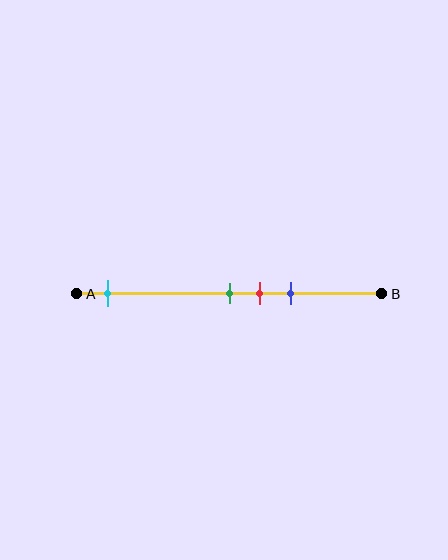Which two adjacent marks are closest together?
The green and red marks are the closest adjacent pair.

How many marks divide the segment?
There are 4 marks dividing the segment.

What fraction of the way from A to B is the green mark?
The green mark is approximately 50% (0.5) of the way from A to B.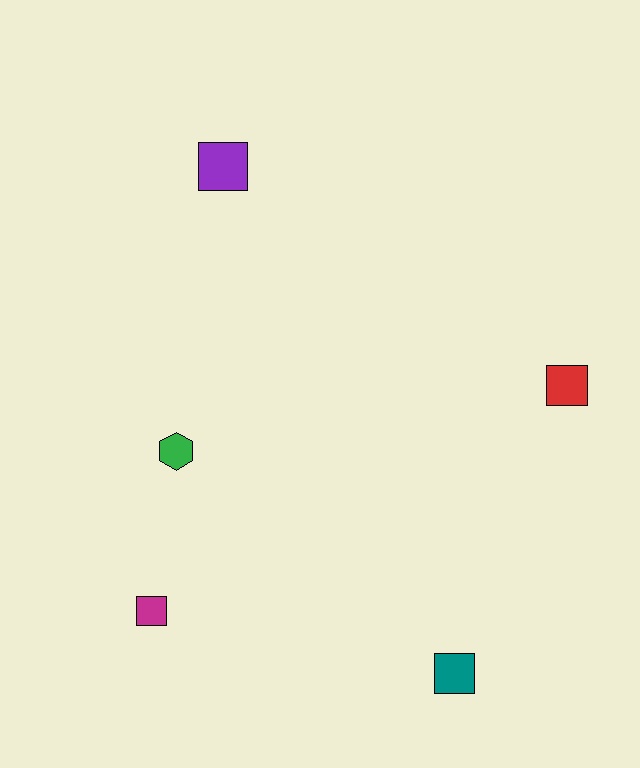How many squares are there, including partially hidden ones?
There are 4 squares.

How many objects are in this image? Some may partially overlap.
There are 5 objects.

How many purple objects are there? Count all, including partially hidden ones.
There is 1 purple object.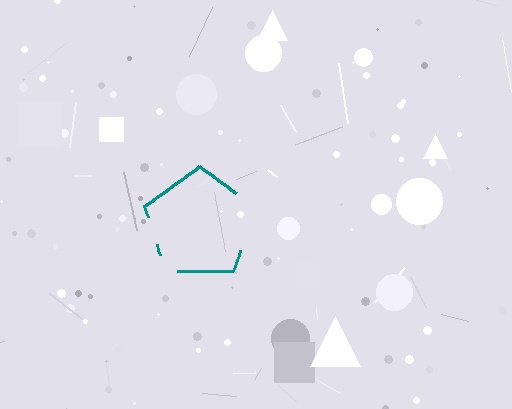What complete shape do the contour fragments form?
The contour fragments form a pentagon.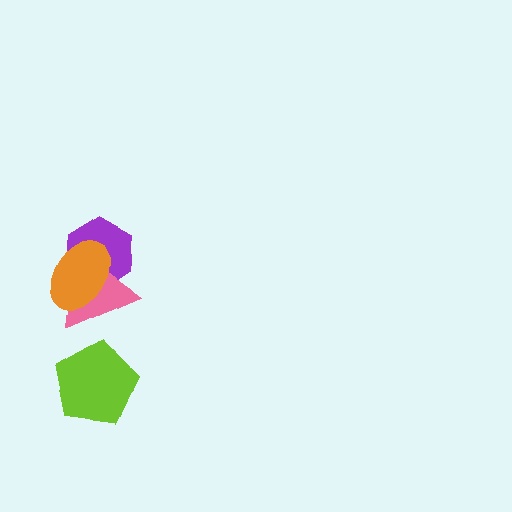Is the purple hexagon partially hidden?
Yes, it is partially covered by another shape.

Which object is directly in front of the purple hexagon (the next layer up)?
The pink triangle is directly in front of the purple hexagon.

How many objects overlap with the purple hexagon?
2 objects overlap with the purple hexagon.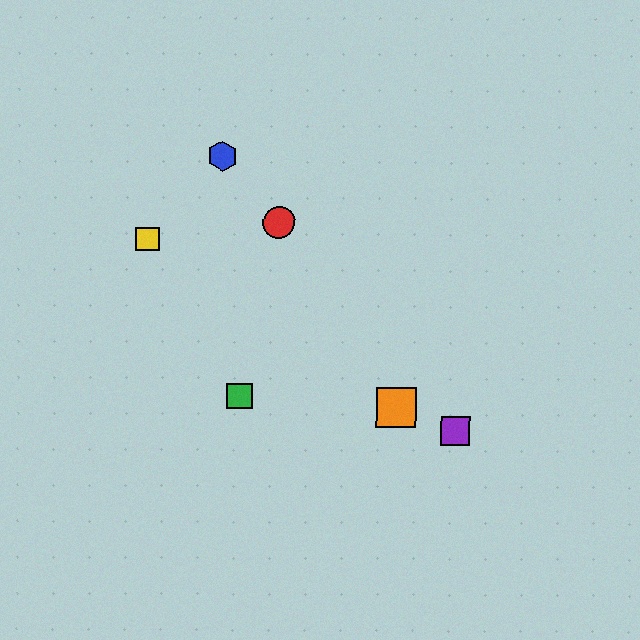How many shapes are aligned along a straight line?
3 shapes (the red circle, the blue hexagon, the purple square) are aligned along a straight line.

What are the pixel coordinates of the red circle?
The red circle is at (279, 222).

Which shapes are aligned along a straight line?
The red circle, the blue hexagon, the purple square are aligned along a straight line.